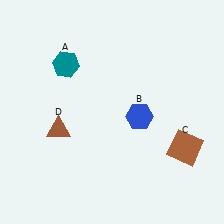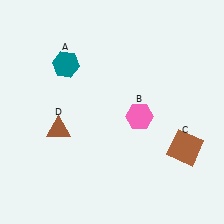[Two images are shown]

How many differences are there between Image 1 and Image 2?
There is 1 difference between the two images.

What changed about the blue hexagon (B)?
In Image 1, B is blue. In Image 2, it changed to pink.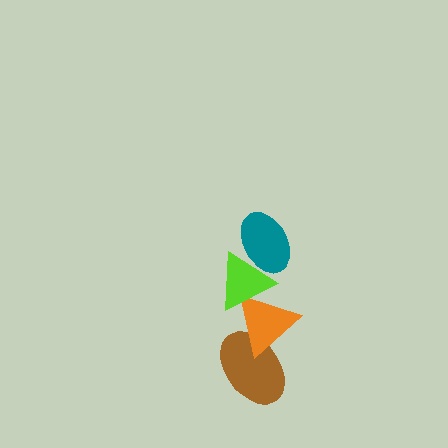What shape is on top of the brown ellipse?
The orange triangle is on top of the brown ellipse.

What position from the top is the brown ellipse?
The brown ellipse is 4th from the top.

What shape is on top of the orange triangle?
The lime triangle is on top of the orange triangle.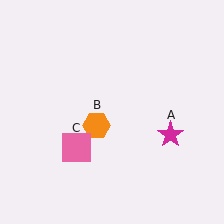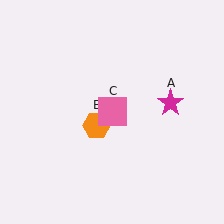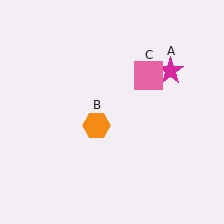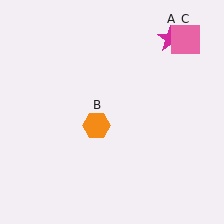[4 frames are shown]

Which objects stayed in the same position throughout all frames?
Orange hexagon (object B) remained stationary.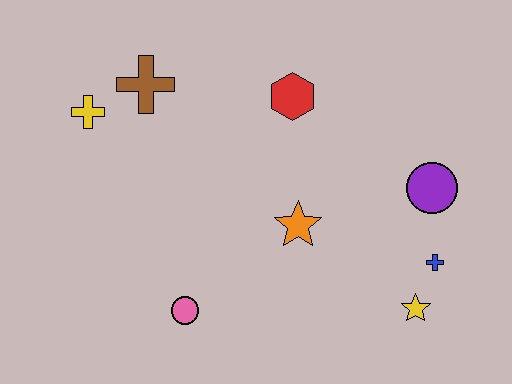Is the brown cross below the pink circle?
No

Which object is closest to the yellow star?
The blue cross is closest to the yellow star.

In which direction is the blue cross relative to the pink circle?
The blue cross is to the right of the pink circle.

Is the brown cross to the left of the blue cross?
Yes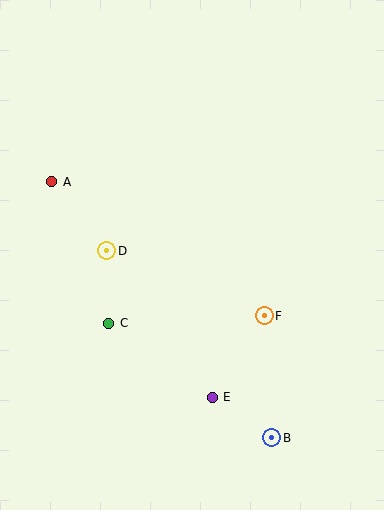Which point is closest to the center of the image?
Point D at (107, 251) is closest to the center.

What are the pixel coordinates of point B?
Point B is at (272, 438).